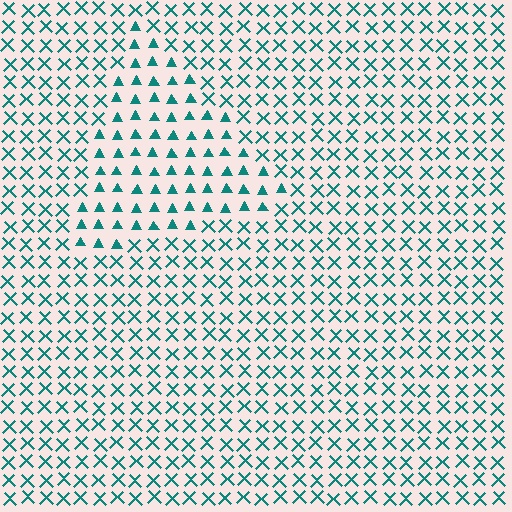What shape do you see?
I see a triangle.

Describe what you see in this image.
The image is filled with small teal elements arranged in a uniform grid. A triangle-shaped region contains triangles, while the surrounding area contains X marks. The boundary is defined purely by the change in element shape.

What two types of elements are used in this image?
The image uses triangles inside the triangle region and X marks outside it.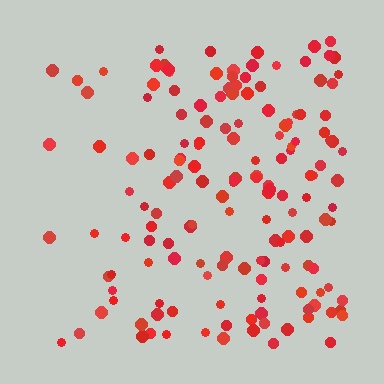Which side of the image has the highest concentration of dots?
The right.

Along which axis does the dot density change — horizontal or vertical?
Horizontal.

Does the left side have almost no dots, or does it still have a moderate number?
Still a moderate number, just noticeably fewer than the right.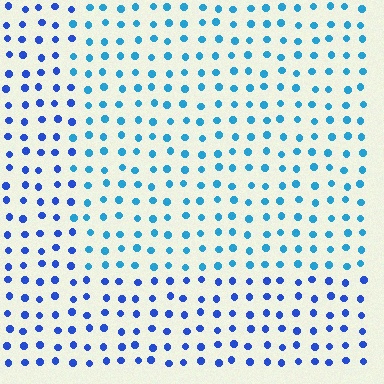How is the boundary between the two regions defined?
The boundary is defined purely by a slight shift in hue (about 30 degrees). Spacing, size, and orientation are identical on both sides.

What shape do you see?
I see a rectangle.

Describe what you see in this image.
The image is filled with small blue elements in a uniform arrangement. A rectangle-shaped region is visible where the elements are tinted to a slightly different hue, forming a subtle color boundary.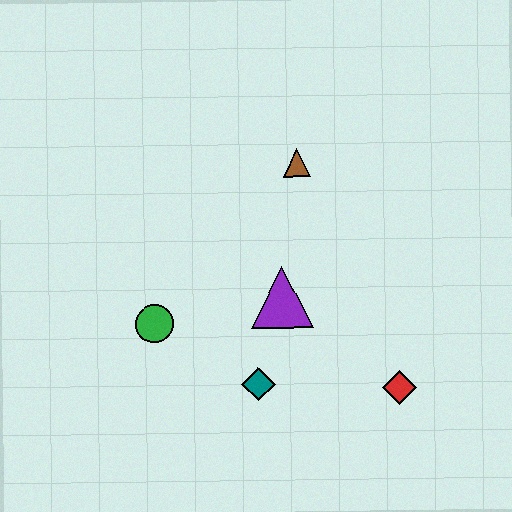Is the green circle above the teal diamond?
Yes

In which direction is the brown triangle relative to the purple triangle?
The brown triangle is above the purple triangle.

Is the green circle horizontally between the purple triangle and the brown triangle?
No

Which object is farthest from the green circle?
The red diamond is farthest from the green circle.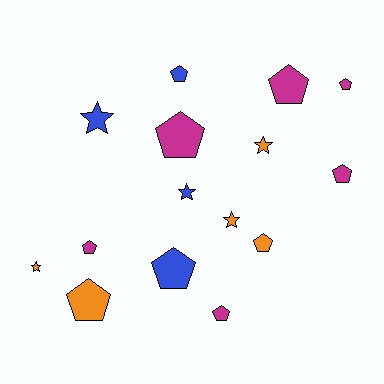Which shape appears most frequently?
Pentagon, with 10 objects.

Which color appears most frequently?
Magenta, with 6 objects.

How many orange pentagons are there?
There are 2 orange pentagons.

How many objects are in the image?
There are 15 objects.